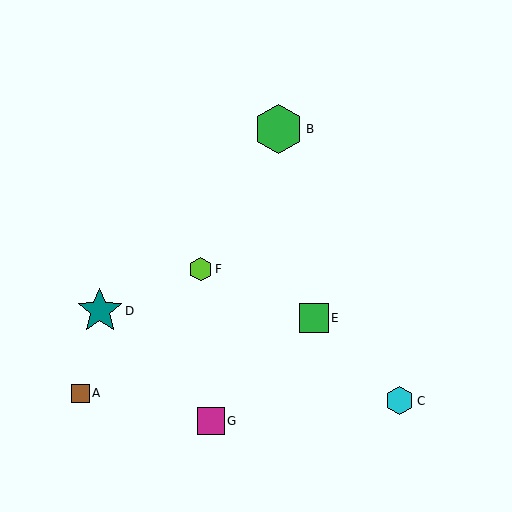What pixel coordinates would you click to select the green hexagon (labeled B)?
Click at (279, 129) to select the green hexagon B.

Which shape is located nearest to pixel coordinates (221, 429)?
The magenta square (labeled G) at (211, 421) is nearest to that location.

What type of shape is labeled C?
Shape C is a cyan hexagon.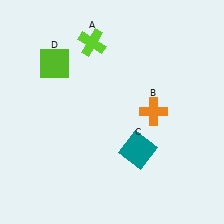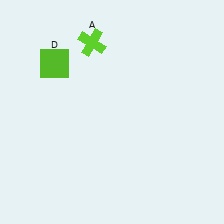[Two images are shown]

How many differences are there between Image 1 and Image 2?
There are 2 differences between the two images.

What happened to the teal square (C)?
The teal square (C) was removed in Image 2. It was in the bottom-right area of Image 1.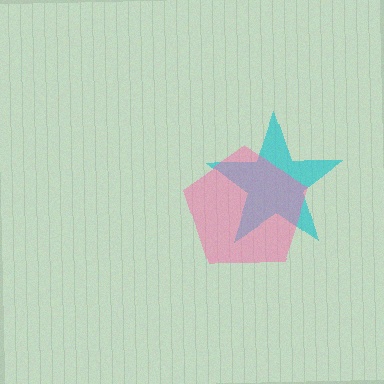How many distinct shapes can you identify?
There are 2 distinct shapes: a cyan star, a pink pentagon.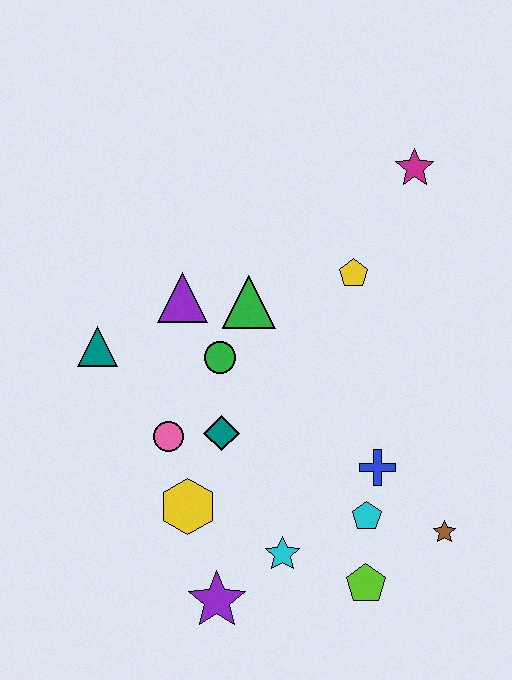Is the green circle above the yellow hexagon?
Yes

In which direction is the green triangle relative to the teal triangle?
The green triangle is to the right of the teal triangle.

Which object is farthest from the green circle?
The brown star is farthest from the green circle.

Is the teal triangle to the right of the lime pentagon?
No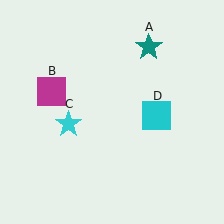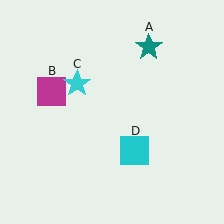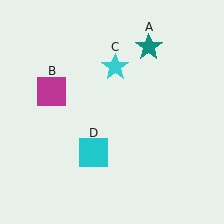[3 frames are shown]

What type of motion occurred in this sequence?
The cyan star (object C), cyan square (object D) rotated clockwise around the center of the scene.